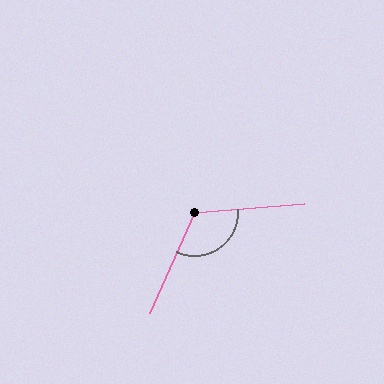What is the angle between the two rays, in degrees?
Approximately 119 degrees.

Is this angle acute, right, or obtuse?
It is obtuse.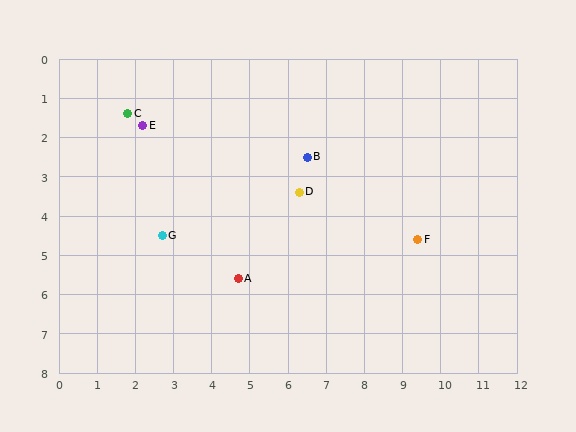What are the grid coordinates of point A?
Point A is at approximately (4.7, 5.6).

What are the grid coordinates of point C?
Point C is at approximately (1.8, 1.4).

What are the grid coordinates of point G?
Point G is at approximately (2.7, 4.5).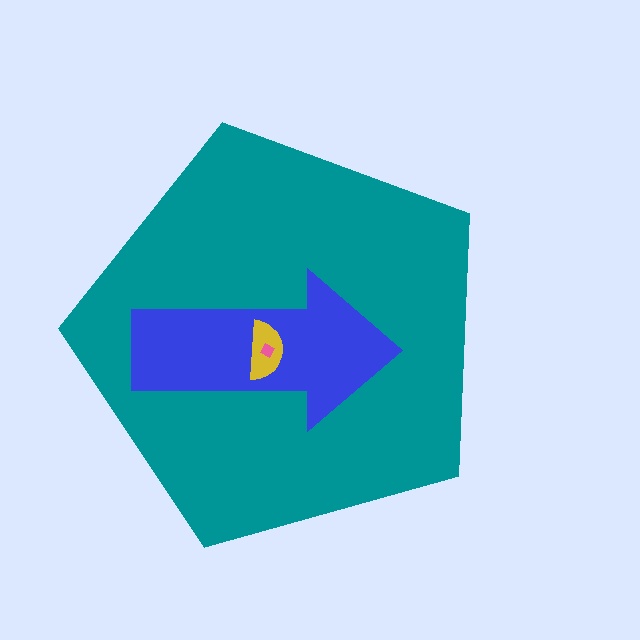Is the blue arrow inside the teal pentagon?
Yes.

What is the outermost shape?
The teal pentagon.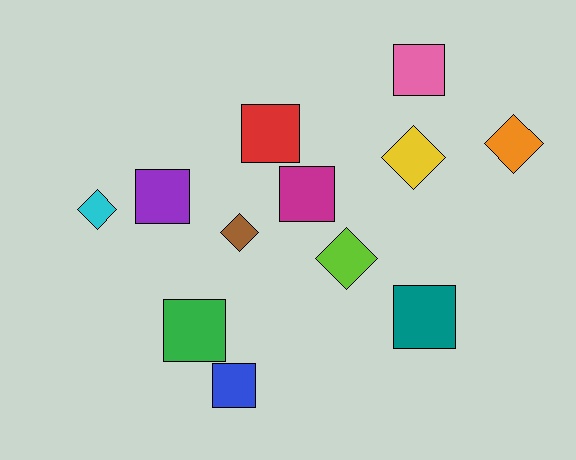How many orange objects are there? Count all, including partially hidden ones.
There is 1 orange object.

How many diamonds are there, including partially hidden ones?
There are 5 diamonds.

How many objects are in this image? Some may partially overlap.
There are 12 objects.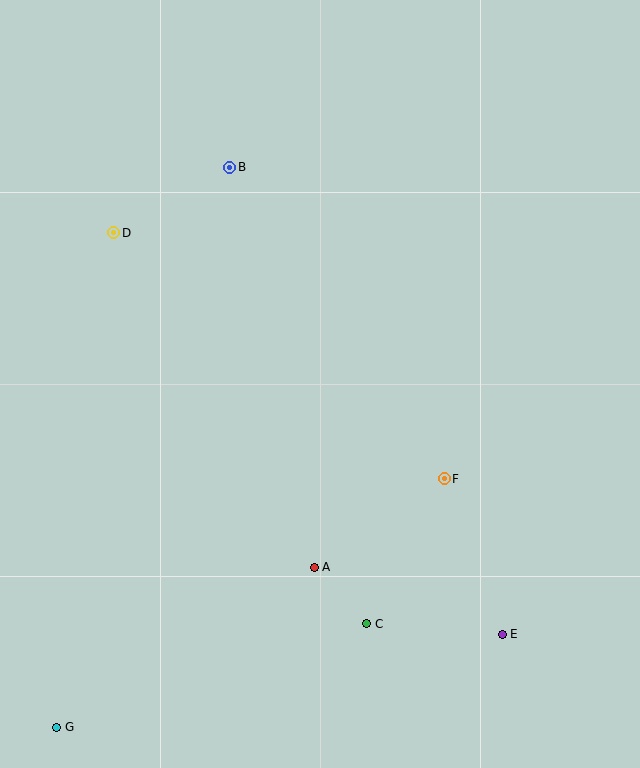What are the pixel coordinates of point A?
Point A is at (314, 567).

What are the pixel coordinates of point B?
Point B is at (230, 167).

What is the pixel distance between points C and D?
The distance between C and D is 466 pixels.